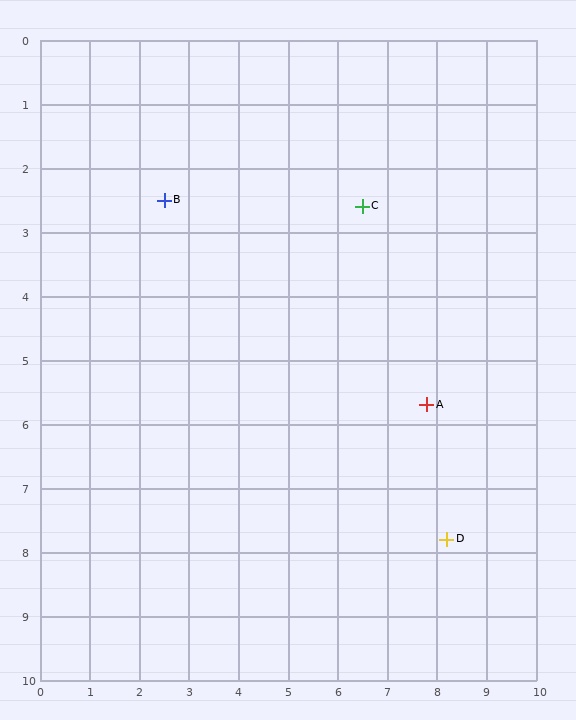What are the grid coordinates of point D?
Point D is at approximately (8.2, 7.8).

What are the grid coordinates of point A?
Point A is at approximately (7.8, 5.7).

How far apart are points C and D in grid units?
Points C and D are about 5.5 grid units apart.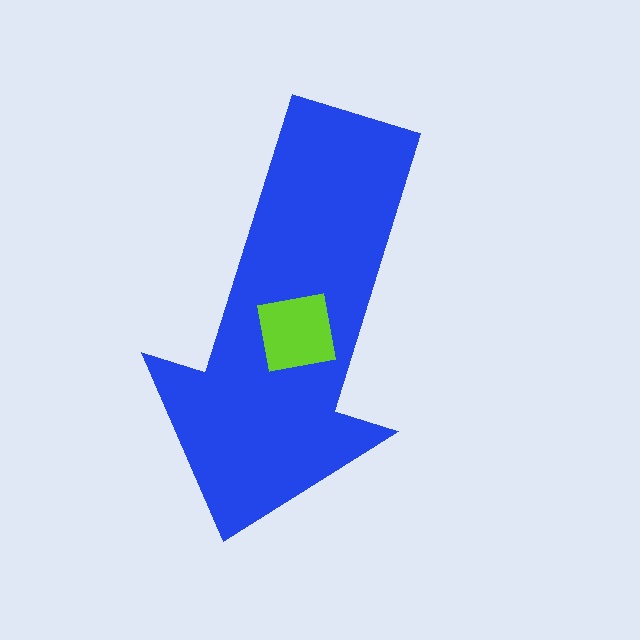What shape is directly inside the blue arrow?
The lime square.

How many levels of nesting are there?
2.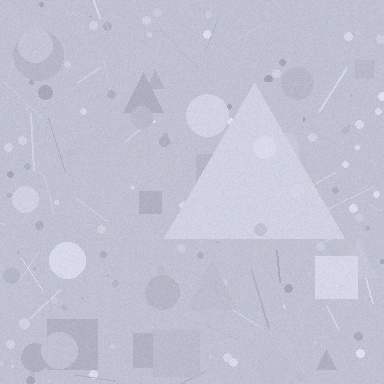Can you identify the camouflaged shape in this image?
The camouflaged shape is a triangle.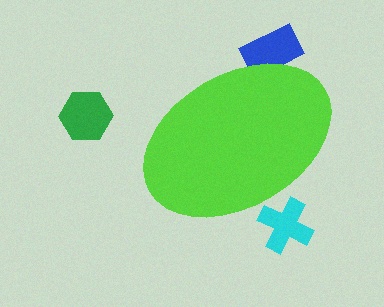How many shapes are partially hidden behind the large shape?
2 shapes are partially hidden.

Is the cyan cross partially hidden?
Yes, the cyan cross is partially hidden behind the lime ellipse.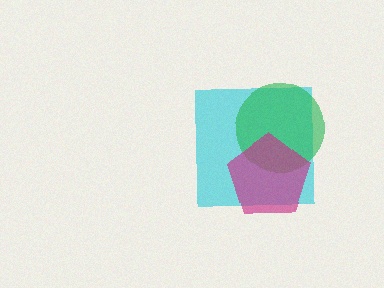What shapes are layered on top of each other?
The layered shapes are: a cyan square, a green circle, a magenta pentagon.